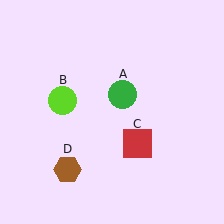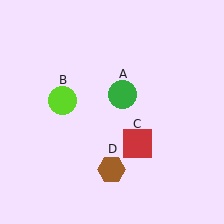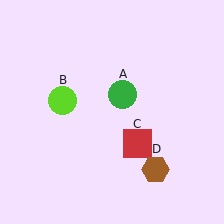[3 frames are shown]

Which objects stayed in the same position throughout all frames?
Green circle (object A) and lime circle (object B) and red square (object C) remained stationary.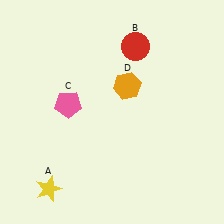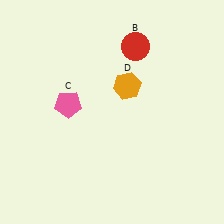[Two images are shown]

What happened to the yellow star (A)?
The yellow star (A) was removed in Image 2. It was in the bottom-left area of Image 1.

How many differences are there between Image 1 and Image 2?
There is 1 difference between the two images.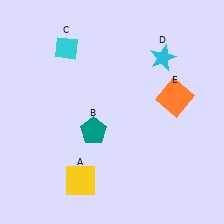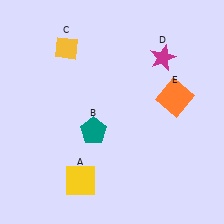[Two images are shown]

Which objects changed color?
C changed from cyan to yellow. D changed from cyan to magenta.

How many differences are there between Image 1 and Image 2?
There are 2 differences between the two images.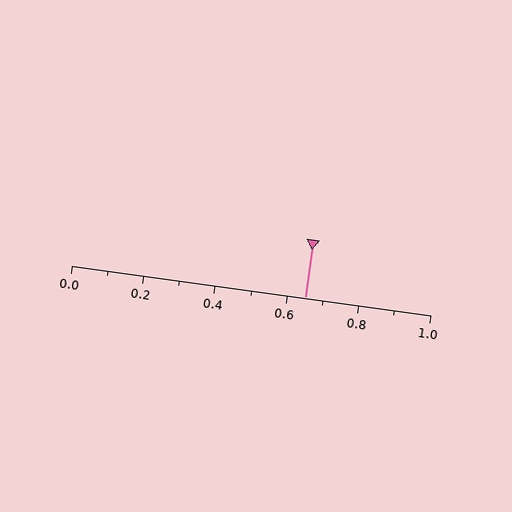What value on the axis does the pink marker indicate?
The marker indicates approximately 0.65.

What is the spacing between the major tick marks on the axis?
The major ticks are spaced 0.2 apart.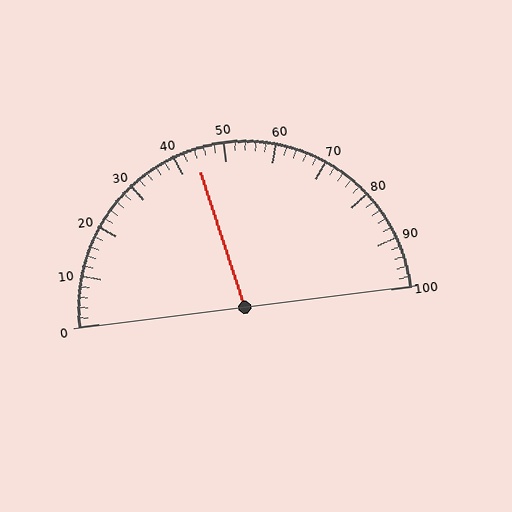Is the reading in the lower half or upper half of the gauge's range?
The reading is in the lower half of the range (0 to 100).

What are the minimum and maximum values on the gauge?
The gauge ranges from 0 to 100.